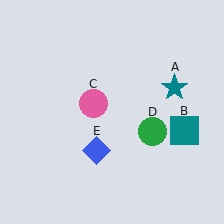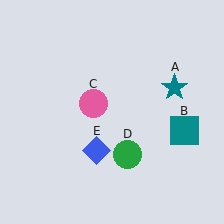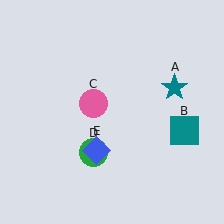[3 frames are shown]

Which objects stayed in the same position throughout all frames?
Teal star (object A) and teal square (object B) and pink circle (object C) and blue diamond (object E) remained stationary.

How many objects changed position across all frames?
1 object changed position: green circle (object D).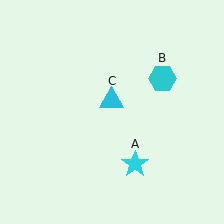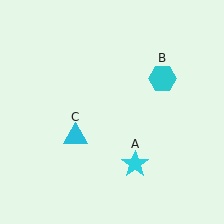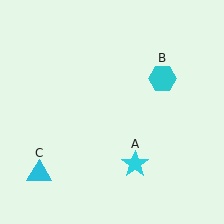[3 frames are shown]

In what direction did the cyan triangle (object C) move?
The cyan triangle (object C) moved down and to the left.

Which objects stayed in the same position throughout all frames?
Cyan star (object A) and cyan hexagon (object B) remained stationary.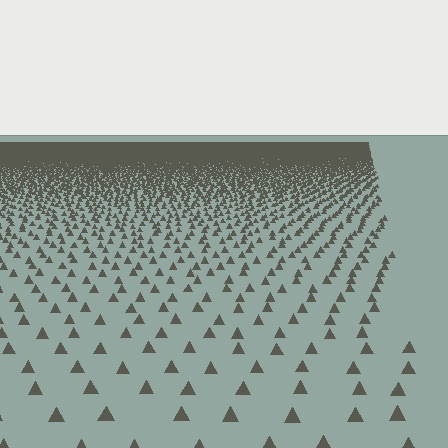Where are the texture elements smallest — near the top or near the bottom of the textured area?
Near the top.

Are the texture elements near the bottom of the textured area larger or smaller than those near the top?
Larger. Near the bottom, elements are closer to the viewer and appear at a bigger on-screen size.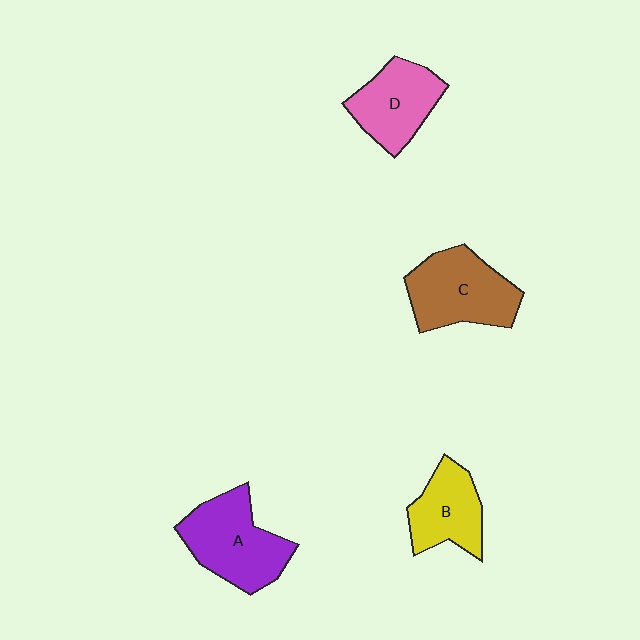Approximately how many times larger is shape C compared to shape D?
Approximately 1.2 times.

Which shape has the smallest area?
Shape B (yellow).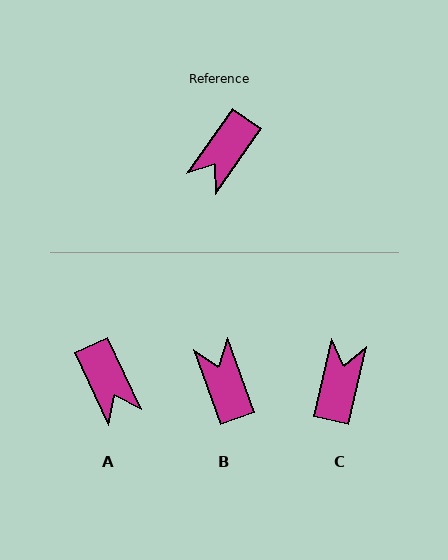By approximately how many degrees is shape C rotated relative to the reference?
Approximately 157 degrees clockwise.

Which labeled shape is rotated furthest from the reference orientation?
C, about 157 degrees away.